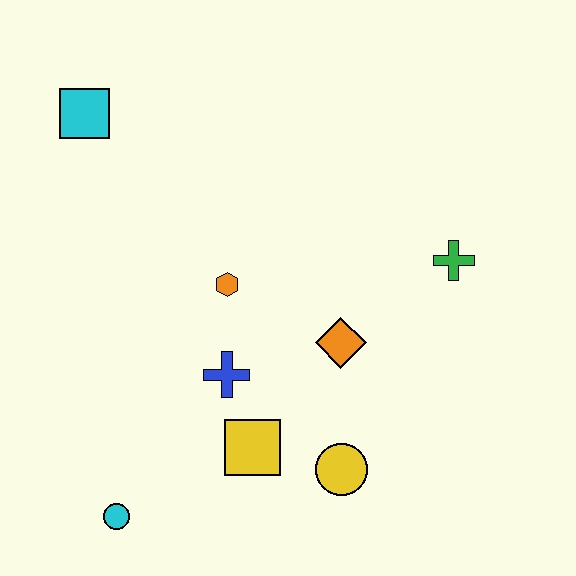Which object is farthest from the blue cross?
The cyan square is farthest from the blue cross.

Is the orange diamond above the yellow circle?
Yes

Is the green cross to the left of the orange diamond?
No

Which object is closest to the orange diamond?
The blue cross is closest to the orange diamond.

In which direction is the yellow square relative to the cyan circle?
The yellow square is to the right of the cyan circle.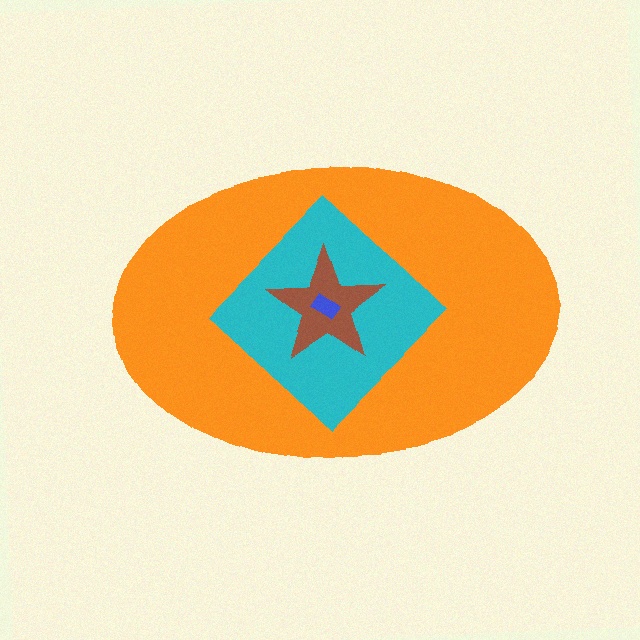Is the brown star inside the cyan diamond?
Yes.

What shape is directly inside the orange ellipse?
The cyan diamond.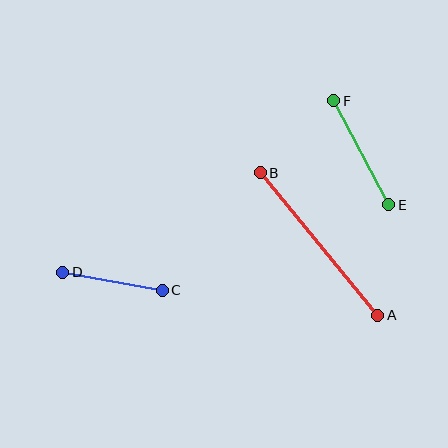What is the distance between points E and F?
The distance is approximately 118 pixels.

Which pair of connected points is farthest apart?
Points A and B are farthest apart.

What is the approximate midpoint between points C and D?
The midpoint is at approximately (112, 281) pixels.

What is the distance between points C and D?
The distance is approximately 101 pixels.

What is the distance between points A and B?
The distance is approximately 185 pixels.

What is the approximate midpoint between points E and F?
The midpoint is at approximately (361, 153) pixels.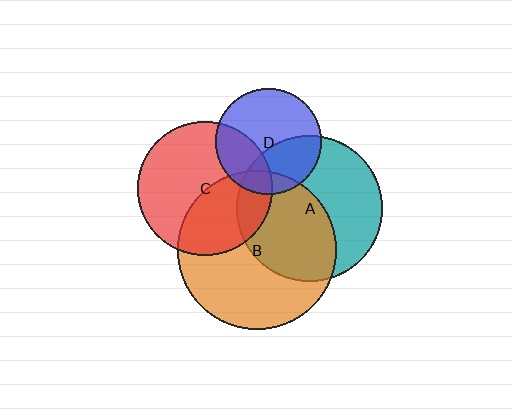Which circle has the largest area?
Circle B (orange).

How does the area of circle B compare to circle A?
Approximately 1.2 times.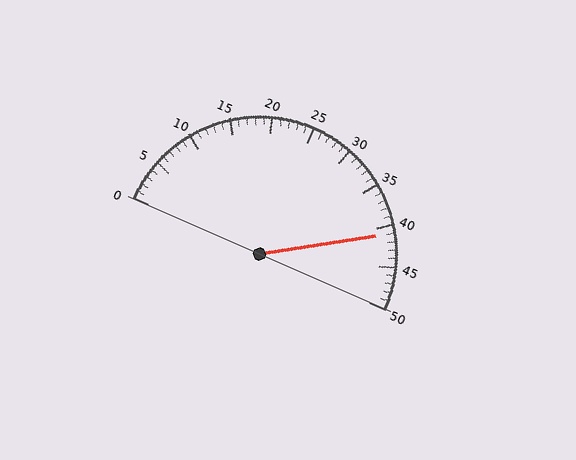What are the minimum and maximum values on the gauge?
The gauge ranges from 0 to 50.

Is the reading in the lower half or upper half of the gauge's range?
The reading is in the upper half of the range (0 to 50).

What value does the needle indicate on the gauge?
The needle indicates approximately 41.